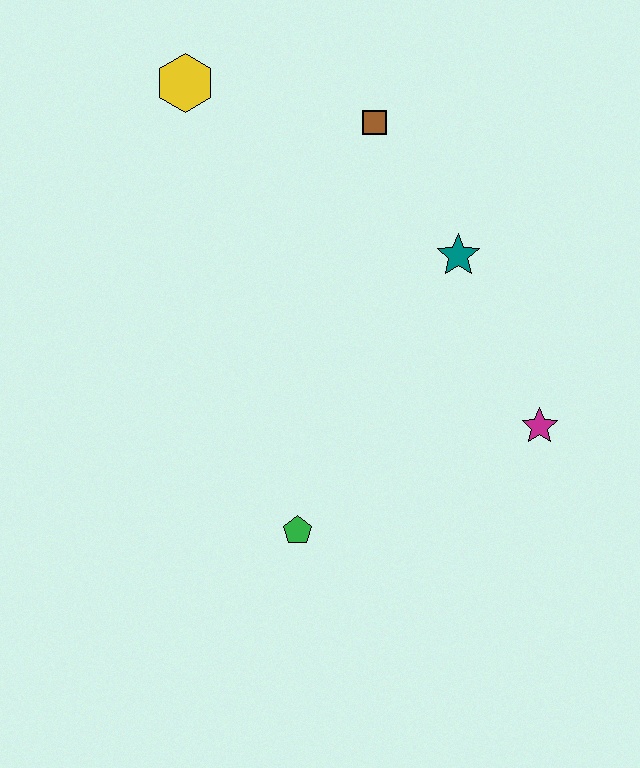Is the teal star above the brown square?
No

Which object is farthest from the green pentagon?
The yellow hexagon is farthest from the green pentagon.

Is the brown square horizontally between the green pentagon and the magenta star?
Yes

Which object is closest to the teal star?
The brown square is closest to the teal star.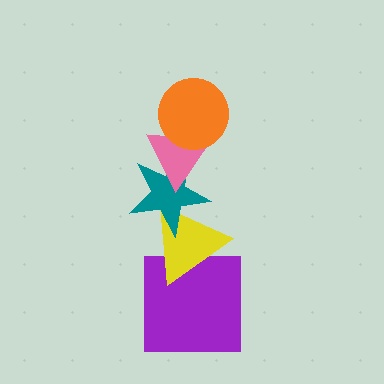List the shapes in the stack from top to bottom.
From top to bottom: the orange circle, the pink triangle, the teal star, the yellow triangle, the purple square.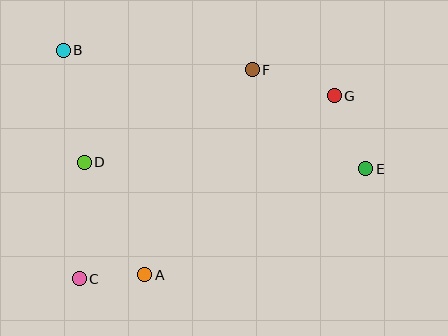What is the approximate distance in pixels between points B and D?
The distance between B and D is approximately 114 pixels.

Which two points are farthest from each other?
Points B and E are farthest from each other.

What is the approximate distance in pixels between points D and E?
The distance between D and E is approximately 282 pixels.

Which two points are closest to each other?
Points A and C are closest to each other.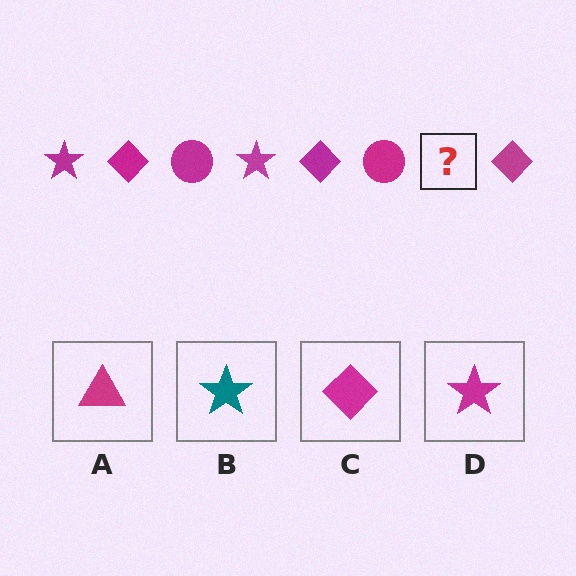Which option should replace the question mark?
Option D.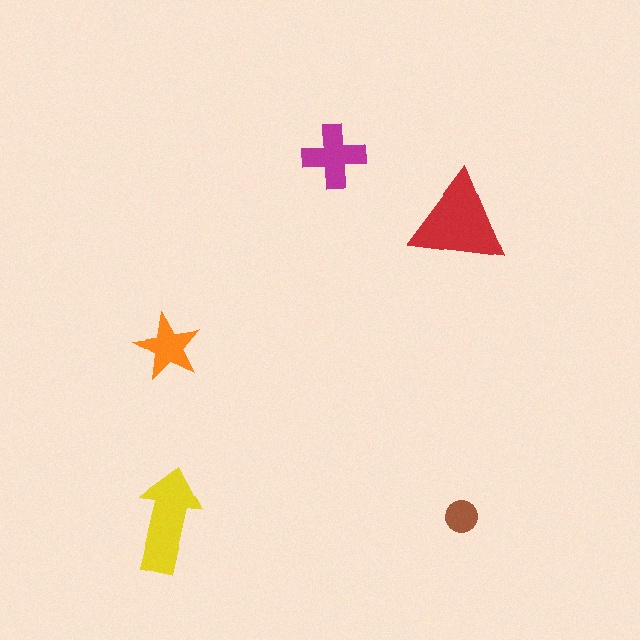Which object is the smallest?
The brown circle.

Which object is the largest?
The red triangle.